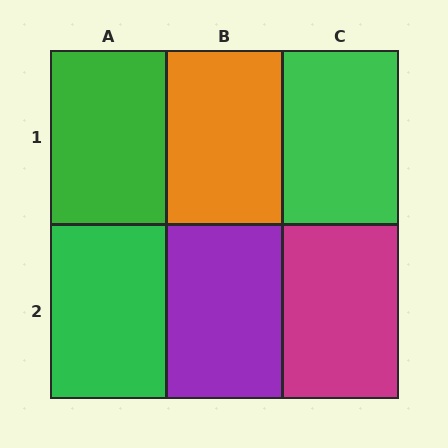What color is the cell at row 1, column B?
Orange.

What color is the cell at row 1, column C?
Green.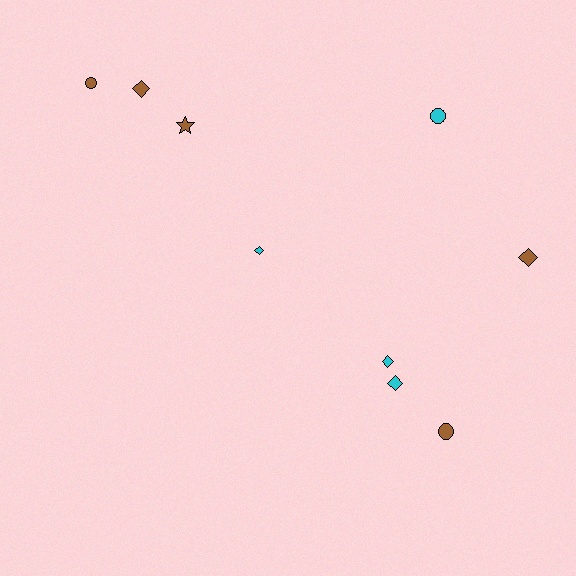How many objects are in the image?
There are 9 objects.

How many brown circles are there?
There are 2 brown circles.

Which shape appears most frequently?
Diamond, with 5 objects.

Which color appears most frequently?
Brown, with 5 objects.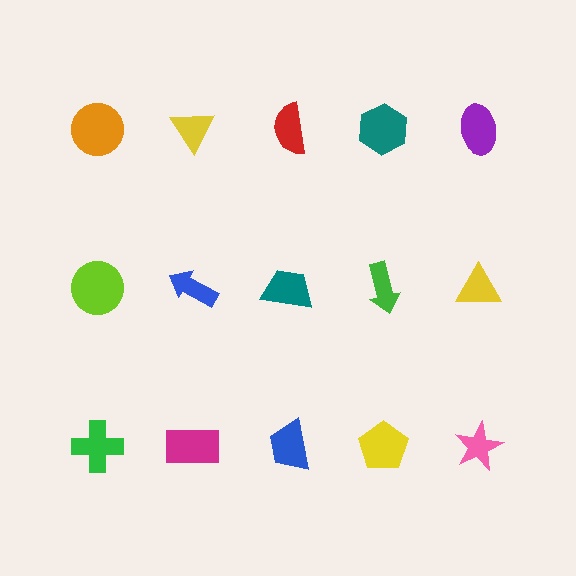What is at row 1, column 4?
A teal hexagon.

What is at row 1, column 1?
An orange circle.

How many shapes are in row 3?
5 shapes.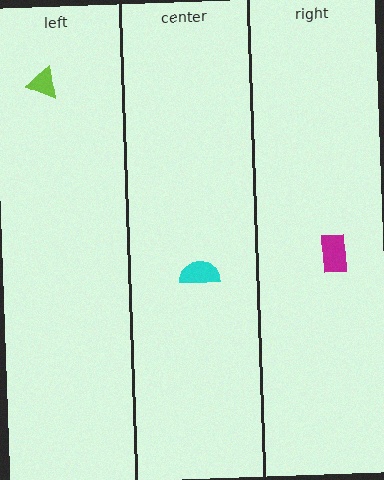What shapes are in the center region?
The cyan semicircle.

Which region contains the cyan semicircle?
The center region.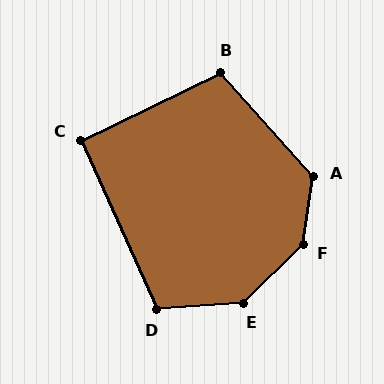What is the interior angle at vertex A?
Approximately 129 degrees (obtuse).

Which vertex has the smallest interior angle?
C, at approximately 92 degrees.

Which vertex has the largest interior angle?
F, at approximately 144 degrees.